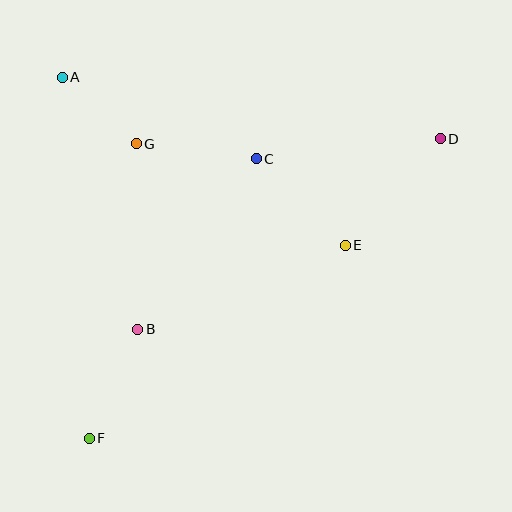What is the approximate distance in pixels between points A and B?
The distance between A and B is approximately 263 pixels.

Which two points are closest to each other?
Points A and G are closest to each other.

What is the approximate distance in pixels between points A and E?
The distance between A and E is approximately 329 pixels.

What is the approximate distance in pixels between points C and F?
The distance between C and F is approximately 325 pixels.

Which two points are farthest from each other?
Points D and F are farthest from each other.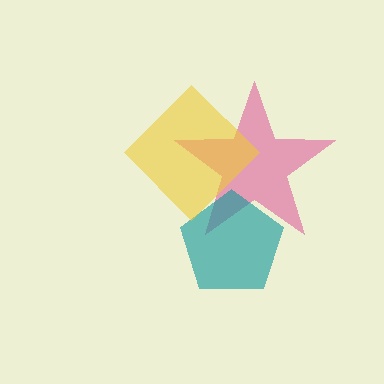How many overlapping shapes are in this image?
There are 3 overlapping shapes in the image.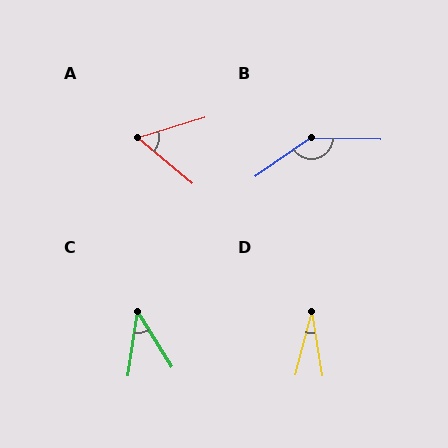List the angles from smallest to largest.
D (24°), C (40°), A (57°), B (144°).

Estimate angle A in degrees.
Approximately 57 degrees.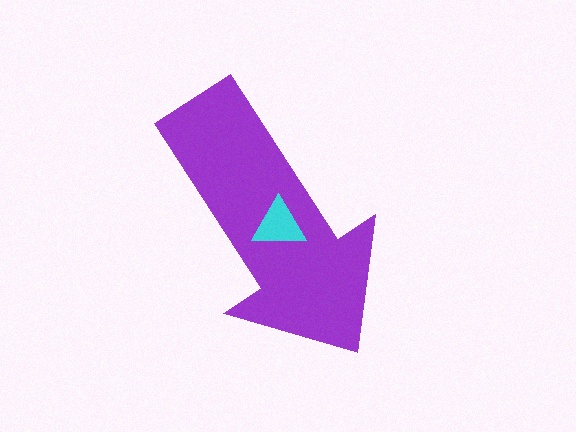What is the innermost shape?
The cyan triangle.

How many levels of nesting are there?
2.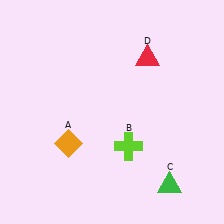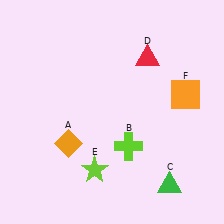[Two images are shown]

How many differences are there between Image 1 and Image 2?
There are 2 differences between the two images.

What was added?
A lime star (E), an orange square (F) were added in Image 2.